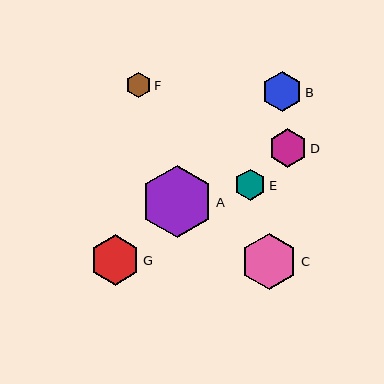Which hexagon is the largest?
Hexagon A is the largest with a size of approximately 73 pixels.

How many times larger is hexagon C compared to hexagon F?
Hexagon C is approximately 2.2 times the size of hexagon F.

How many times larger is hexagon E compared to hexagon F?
Hexagon E is approximately 1.3 times the size of hexagon F.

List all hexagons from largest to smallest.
From largest to smallest: A, C, G, B, D, E, F.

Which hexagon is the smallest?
Hexagon F is the smallest with a size of approximately 25 pixels.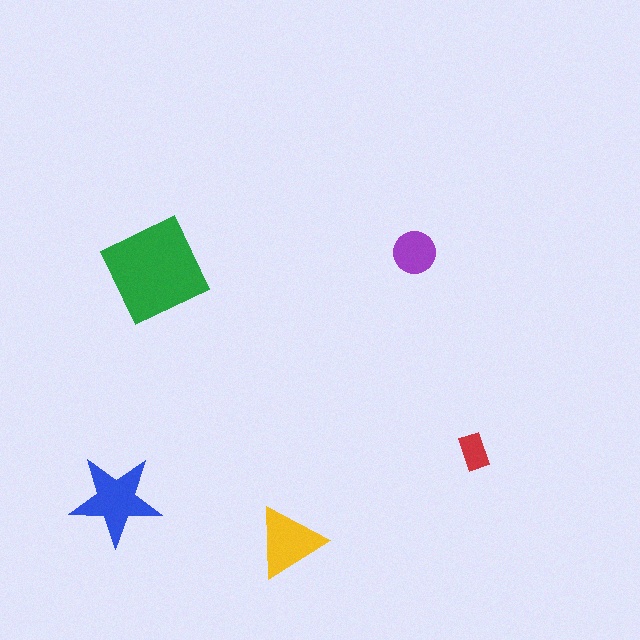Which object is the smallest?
The red rectangle.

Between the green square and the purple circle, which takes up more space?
The green square.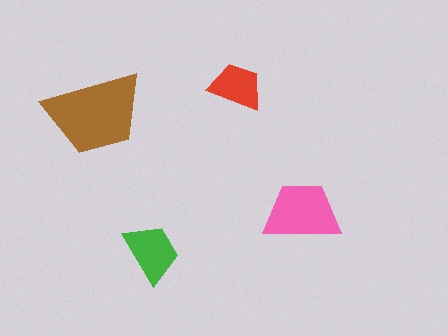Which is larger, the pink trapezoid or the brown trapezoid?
The brown one.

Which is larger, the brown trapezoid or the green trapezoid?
The brown one.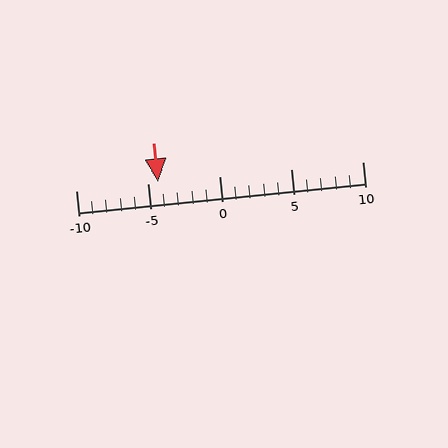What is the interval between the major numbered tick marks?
The major tick marks are spaced 5 units apart.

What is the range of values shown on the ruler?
The ruler shows values from -10 to 10.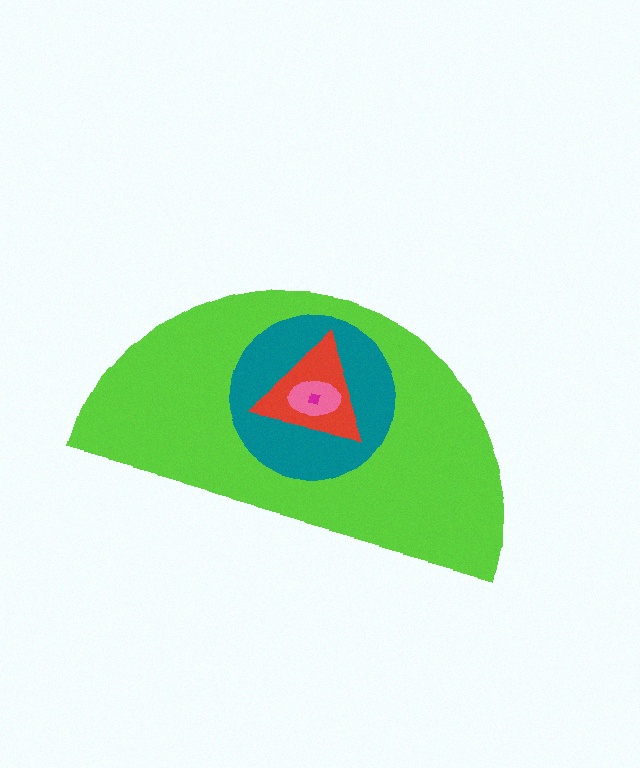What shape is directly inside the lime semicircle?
The teal circle.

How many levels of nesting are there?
5.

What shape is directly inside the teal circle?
The red triangle.